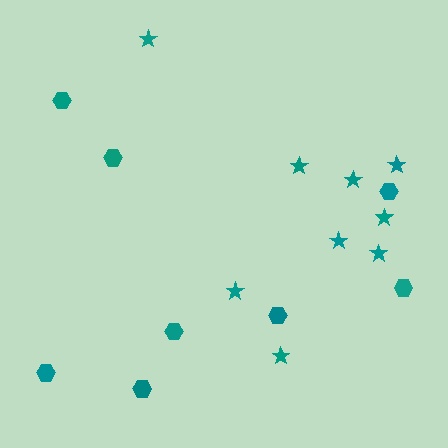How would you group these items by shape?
There are 2 groups: one group of stars (9) and one group of hexagons (8).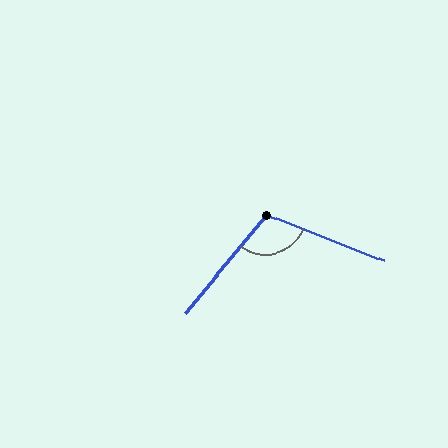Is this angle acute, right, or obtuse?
It is obtuse.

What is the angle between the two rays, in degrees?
Approximately 108 degrees.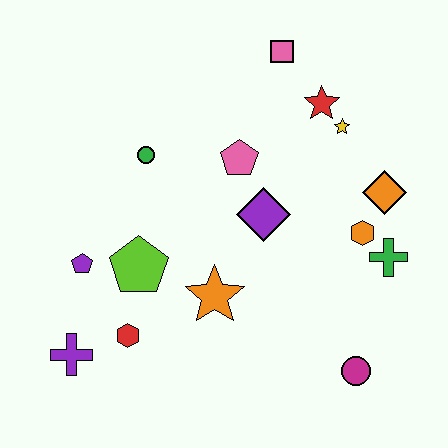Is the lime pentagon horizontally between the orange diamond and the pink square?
No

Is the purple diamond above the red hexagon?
Yes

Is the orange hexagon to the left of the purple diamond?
No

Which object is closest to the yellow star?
The red star is closest to the yellow star.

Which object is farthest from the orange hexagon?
The purple cross is farthest from the orange hexagon.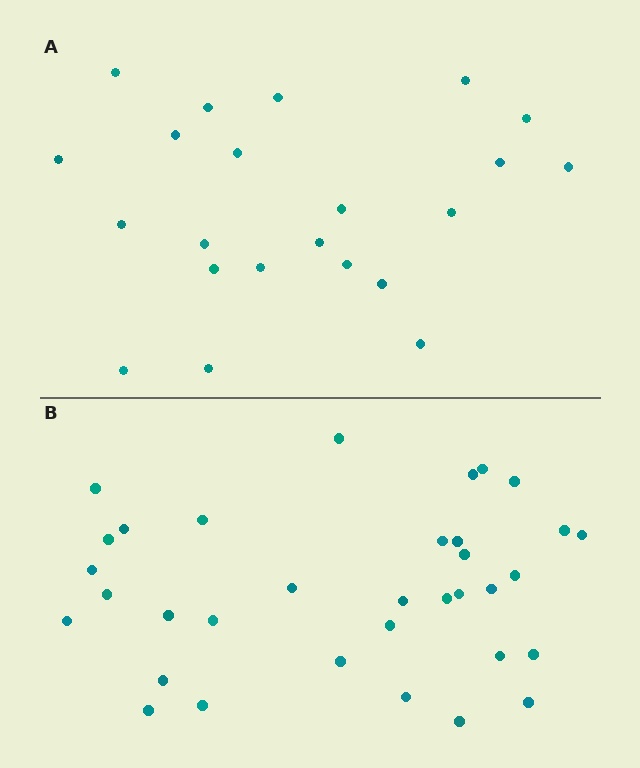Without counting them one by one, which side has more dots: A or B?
Region B (the bottom region) has more dots.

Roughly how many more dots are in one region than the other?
Region B has roughly 12 or so more dots than region A.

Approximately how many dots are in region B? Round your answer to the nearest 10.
About 30 dots. (The exact count is 34, which rounds to 30.)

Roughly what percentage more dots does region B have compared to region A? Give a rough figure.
About 55% more.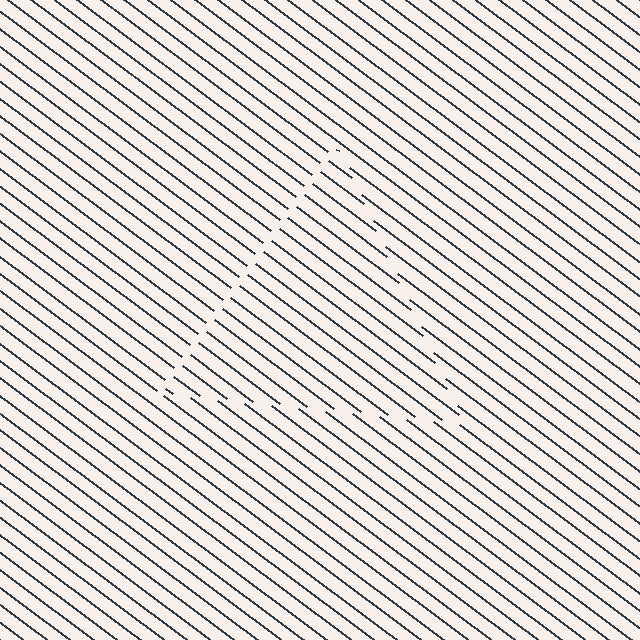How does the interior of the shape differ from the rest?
The interior of the shape contains the same grating, shifted by half a period — the contour is defined by the phase discontinuity where line-ends from the inner and outer gratings abut.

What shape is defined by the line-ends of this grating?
An illusory triangle. The interior of the shape contains the same grating, shifted by half a period — the contour is defined by the phase discontinuity where line-ends from the inner and outer gratings abut.